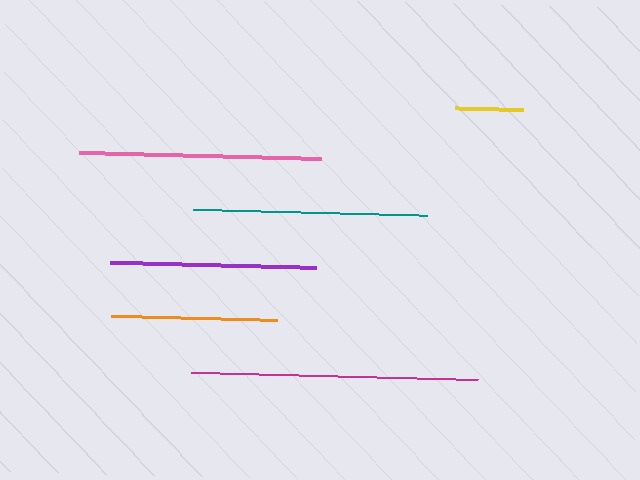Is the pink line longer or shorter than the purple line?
The pink line is longer than the purple line.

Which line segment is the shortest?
The yellow line is the shortest at approximately 69 pixels.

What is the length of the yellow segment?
The yellow segment is approximately 69 pixels long.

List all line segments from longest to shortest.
From longest to shortest: magenta, pink, teal, purple, orange, yellow.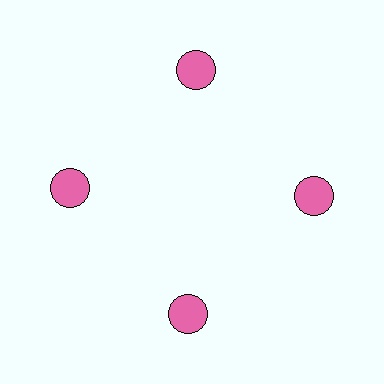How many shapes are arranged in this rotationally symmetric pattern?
There are 4 shapes, arranged in 4 groups of 1.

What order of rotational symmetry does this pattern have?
This pattern has 4-fold rotational symmetry.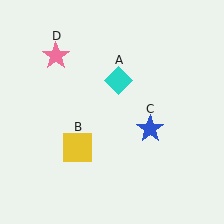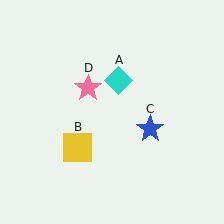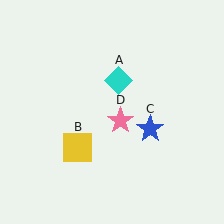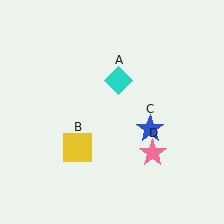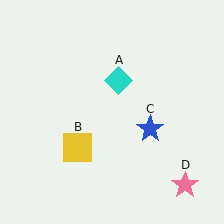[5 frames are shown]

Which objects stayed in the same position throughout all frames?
Cyan diamond (object A) and yellow square (object B) and blue star (object C) remained stationary.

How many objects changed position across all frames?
1 object changed position: pink star (object D).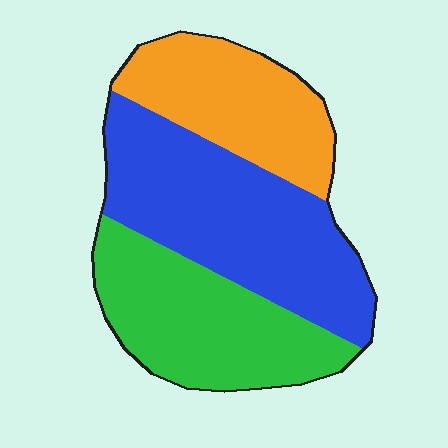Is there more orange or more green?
Green.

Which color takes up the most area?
Blue, at roughly 40%.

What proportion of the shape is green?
Green covers around 30% of the shape.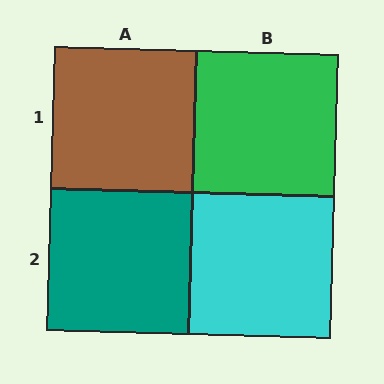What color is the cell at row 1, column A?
Brown.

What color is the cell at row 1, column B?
Green.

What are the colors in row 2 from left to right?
Teal, cyan.